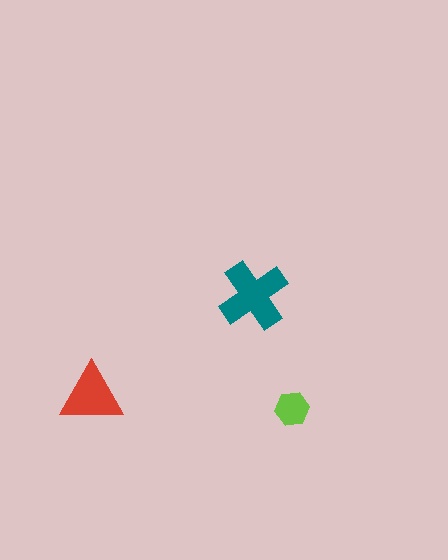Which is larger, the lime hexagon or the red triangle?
The red triangle.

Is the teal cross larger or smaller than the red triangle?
Larger.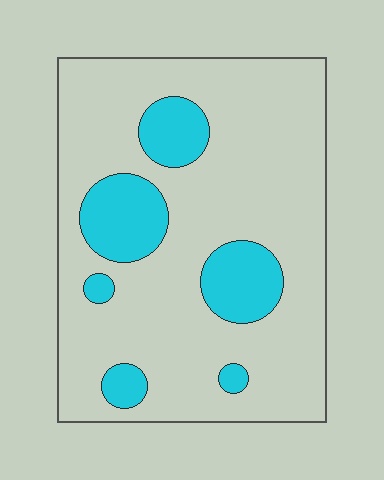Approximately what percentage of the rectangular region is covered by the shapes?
Approximately 20%.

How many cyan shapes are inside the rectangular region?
6.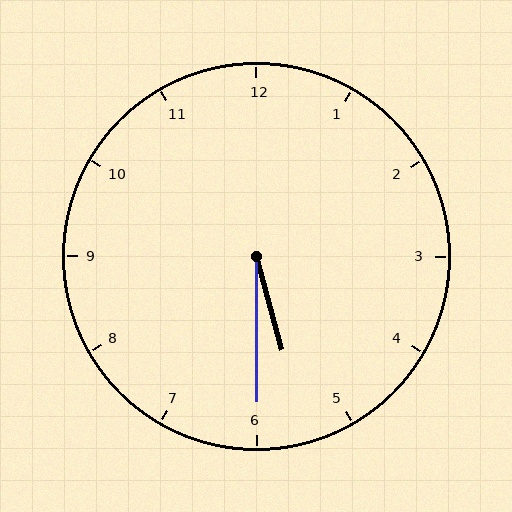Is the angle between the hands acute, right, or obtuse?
It is acute.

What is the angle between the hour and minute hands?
Approximately 15 degrees.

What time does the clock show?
5:30.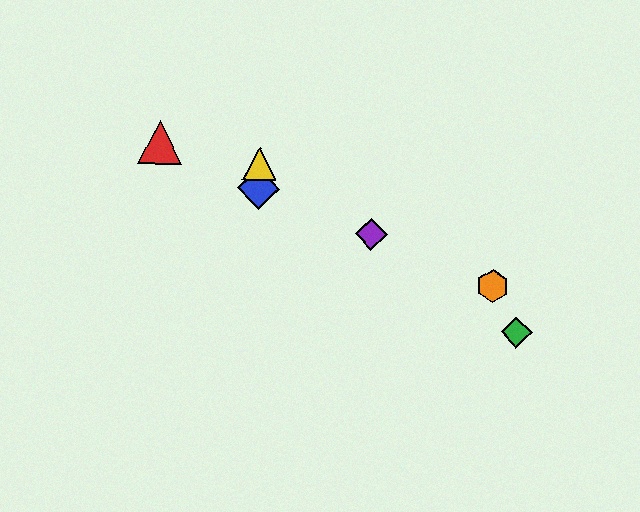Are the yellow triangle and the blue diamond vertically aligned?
Yes, both are at x≈259.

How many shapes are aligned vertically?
2 shapes (the blue diamond, the yellow triangle) are aligned vertically.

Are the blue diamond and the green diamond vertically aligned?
No, the blue diamond is at x≈259 and the green diamond is at x≈517.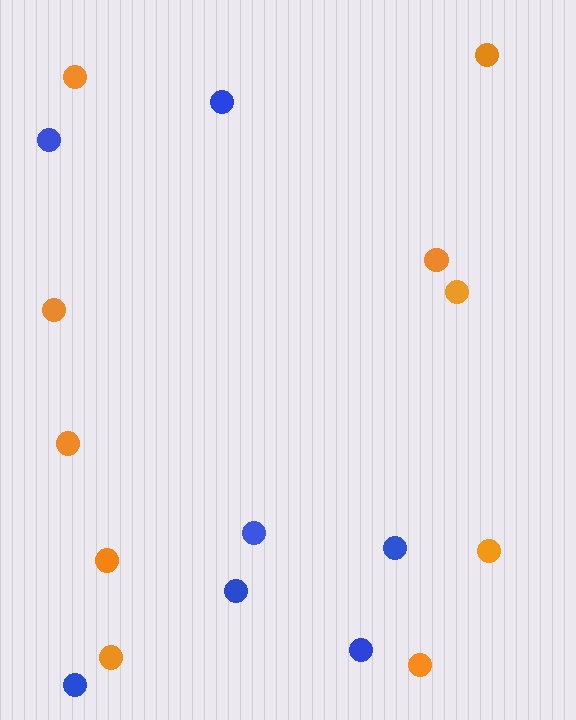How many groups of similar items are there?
There are 2 groups: one group of orange circles (10) and one group of blue circles (7).